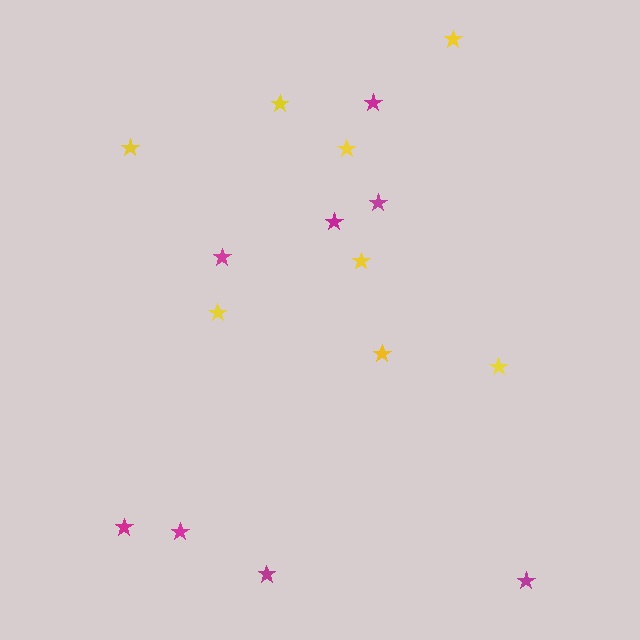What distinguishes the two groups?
There are 2 groups: one group of yellow stars (8) and one group of magenta stars (8).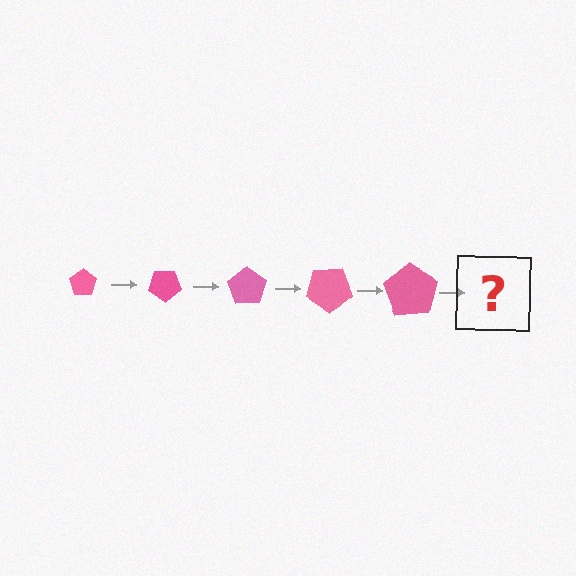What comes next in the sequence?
The next element should be a pentagon, larger than the previous one and rotated 175 degrees from the start.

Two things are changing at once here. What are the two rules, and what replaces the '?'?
The two rules are that the pentagon grows larger each step and it rotates 35 degrees each step. The '?' should be a pentagon, larger than the previous one and rotated 175 degrees from the start.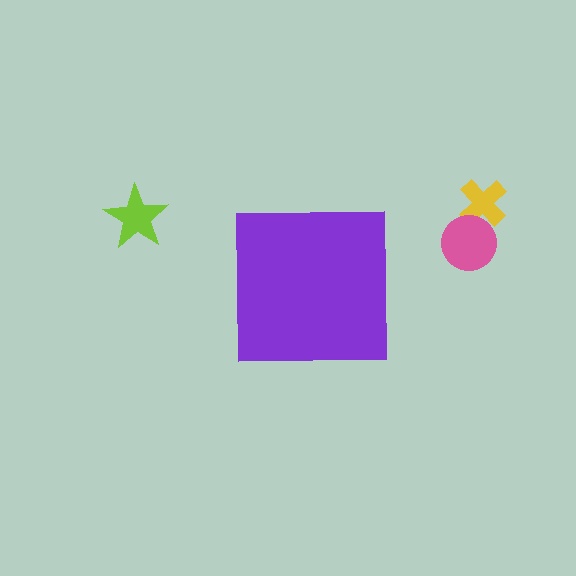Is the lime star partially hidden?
No, the lime star is fully visible.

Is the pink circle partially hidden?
No, the pink circle is fully visible.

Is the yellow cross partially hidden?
No, the yellow cross is fully visible.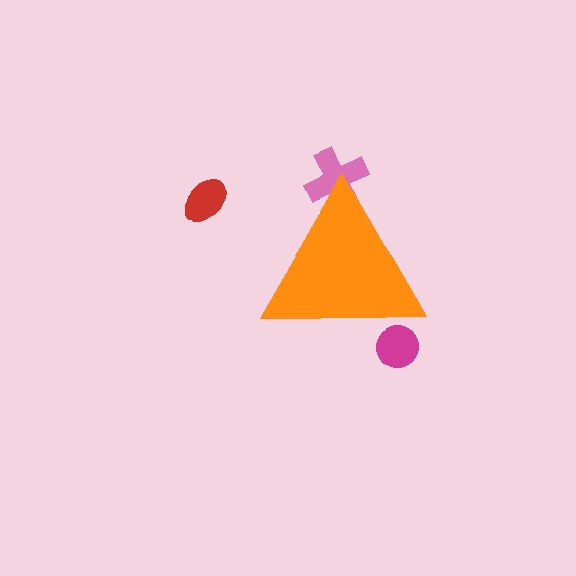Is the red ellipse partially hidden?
No, the red ellipse is fully visible.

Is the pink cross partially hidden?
Yes, the pink cross is partially hidden behind the orange triangle.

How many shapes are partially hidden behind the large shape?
2 shapes are partially hidden.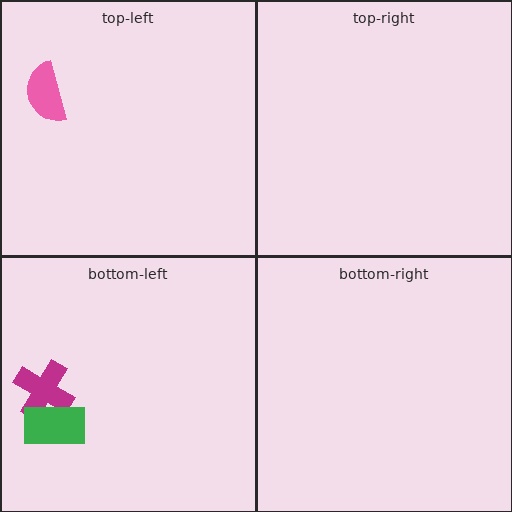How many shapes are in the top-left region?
1.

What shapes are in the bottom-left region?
The magenta cross, the green rectangle.